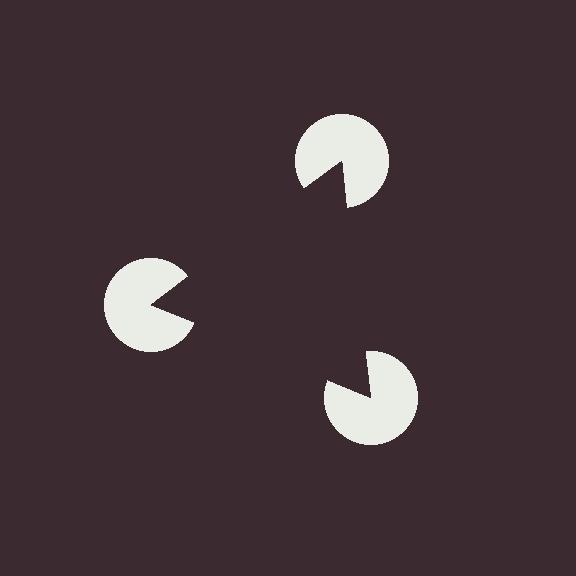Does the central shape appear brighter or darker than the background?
It typically appears slightly darker than the background, even though no actual brightness change is drawn.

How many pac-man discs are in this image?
There are 3 — one at each vertex of the illusory triangle.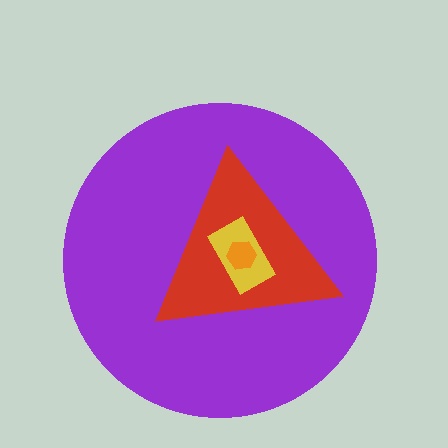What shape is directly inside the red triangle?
The yellow rectangle.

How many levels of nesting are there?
4.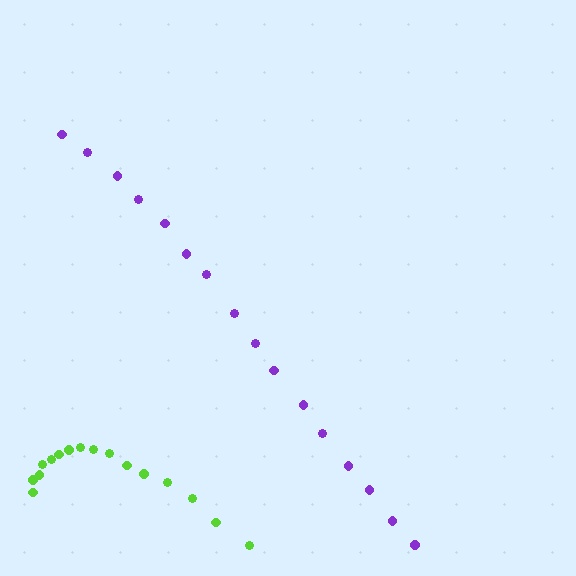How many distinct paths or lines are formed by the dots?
There are 2 distinct paths.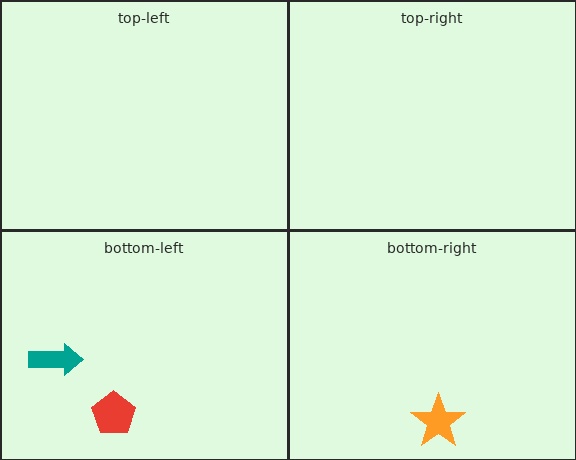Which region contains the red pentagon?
The bottom-left region.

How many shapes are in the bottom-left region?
2.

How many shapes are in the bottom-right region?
1.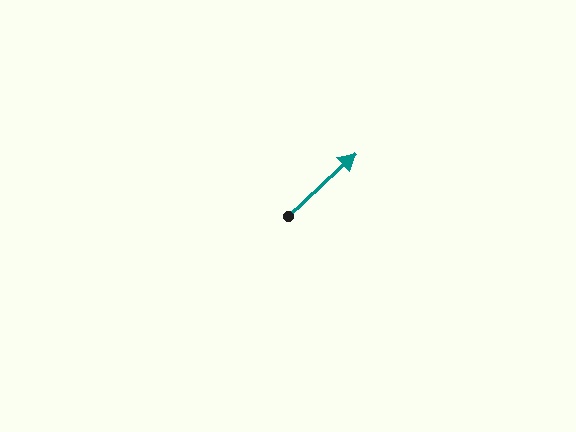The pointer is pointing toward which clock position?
Roughly 2 o'clock.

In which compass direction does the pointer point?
Northeast.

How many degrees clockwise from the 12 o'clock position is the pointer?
Approximately 47 degrees.